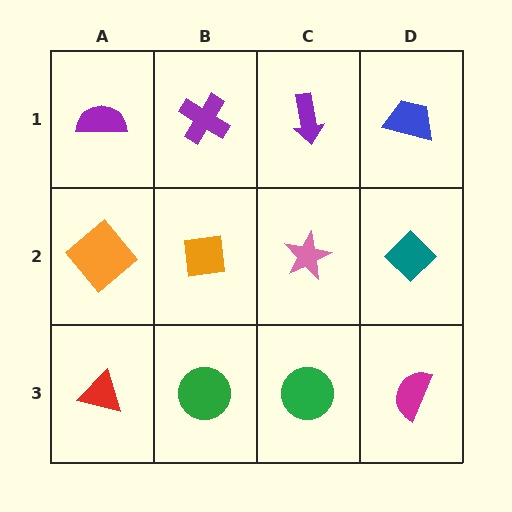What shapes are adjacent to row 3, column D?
A teal diamond (row 2, column D), a green circle (row 3, column C).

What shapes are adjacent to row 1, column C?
A pink star (row 2, column C), a purple cross (row 1, column B), a blue trapezoid (row 1, column D).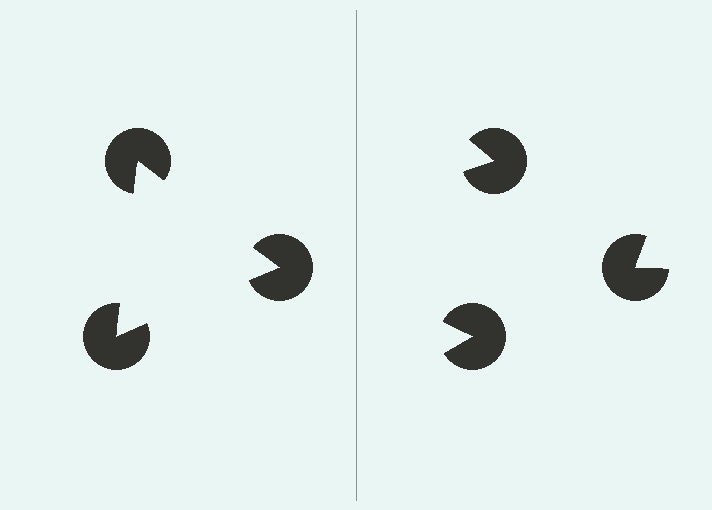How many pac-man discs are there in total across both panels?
6 — 3 on each side.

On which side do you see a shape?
An illusory triangle appears on the left side. On the right side the wedge cuts are rotated, so no coherent shape forms.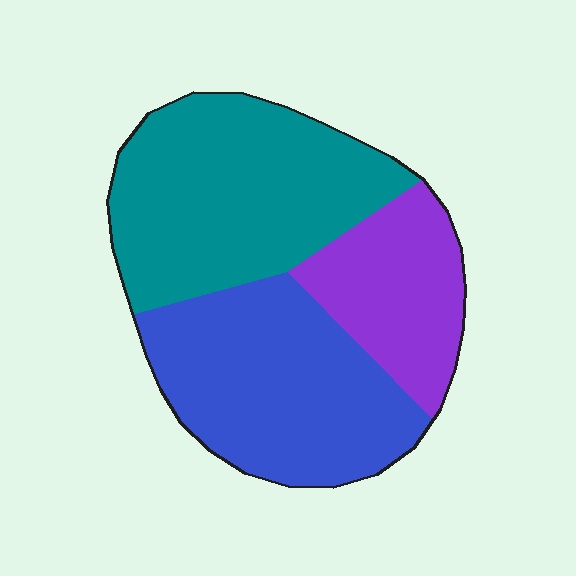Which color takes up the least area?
Purple, at roughly 20%.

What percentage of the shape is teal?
Teal takes up about two fifths (2/5) of the shape.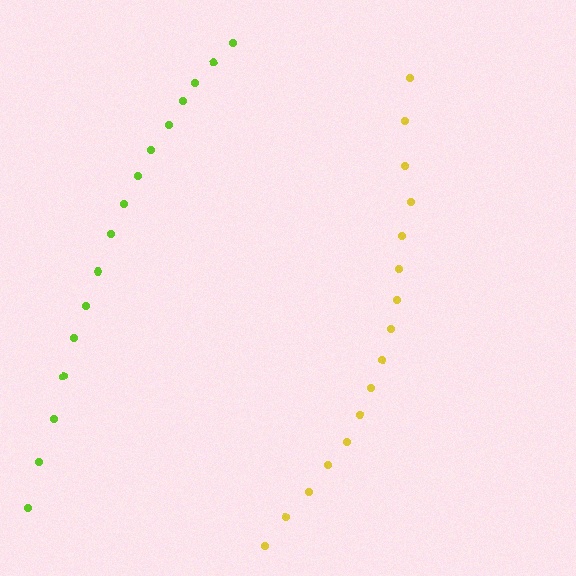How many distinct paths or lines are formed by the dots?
There are 2 distinct paths.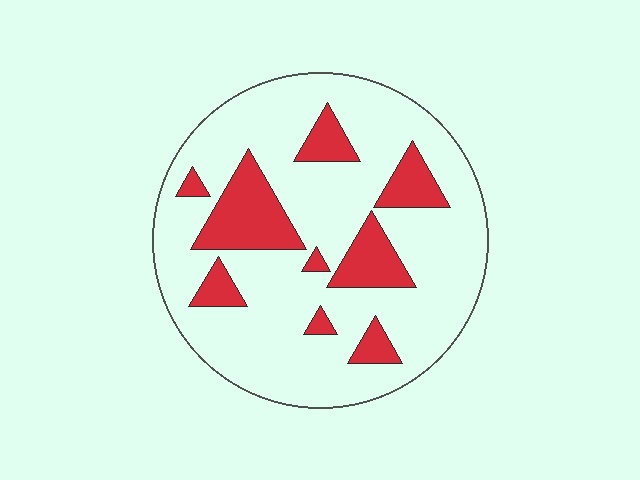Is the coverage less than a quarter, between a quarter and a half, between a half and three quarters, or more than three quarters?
Less than a quarter.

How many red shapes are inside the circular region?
9.